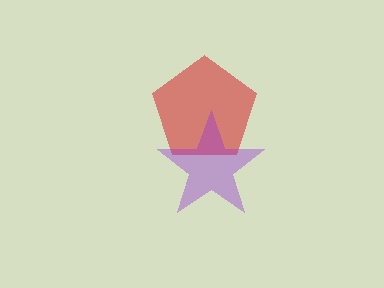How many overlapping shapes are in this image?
There are 2 overlapping shapes in the image.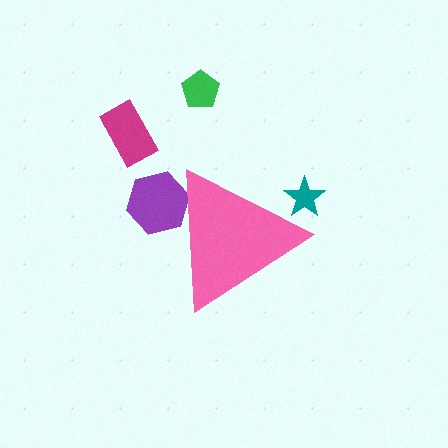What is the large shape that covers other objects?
A pink triangle.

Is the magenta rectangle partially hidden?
No, the magenta rectangle is fully visible.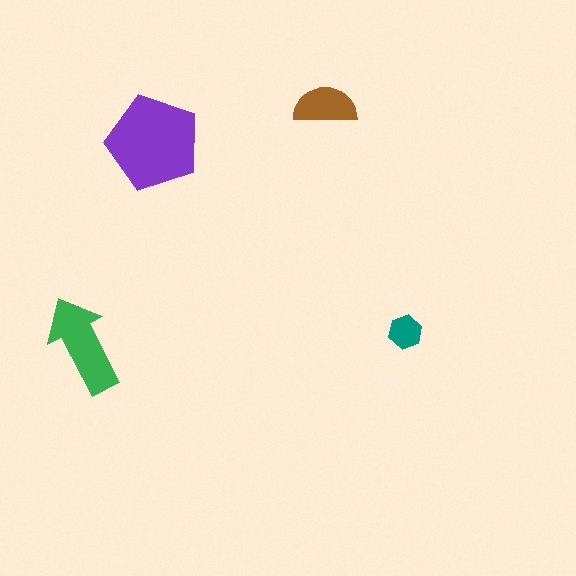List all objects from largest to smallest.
The purple pentagon, the green arrow, the brown semicircle, the teal hexagon.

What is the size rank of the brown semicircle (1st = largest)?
3rd.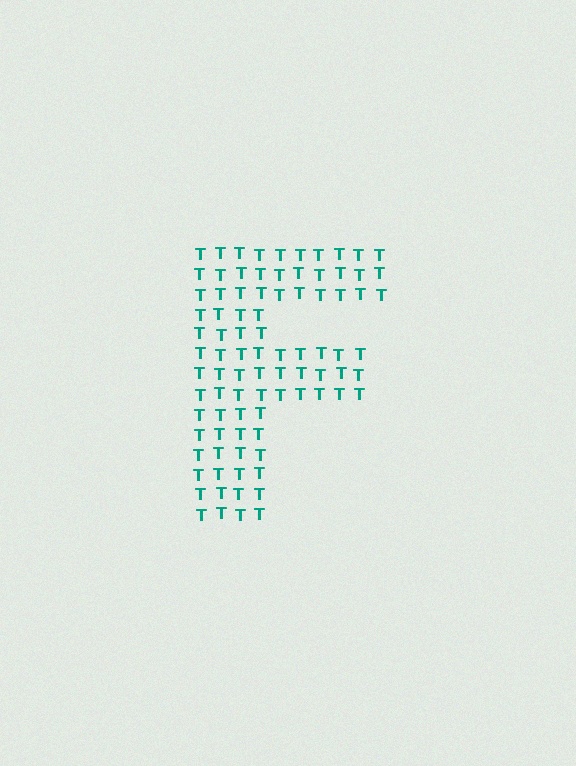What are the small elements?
The small elements are letter T's.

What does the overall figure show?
The overall figure shows the letter F.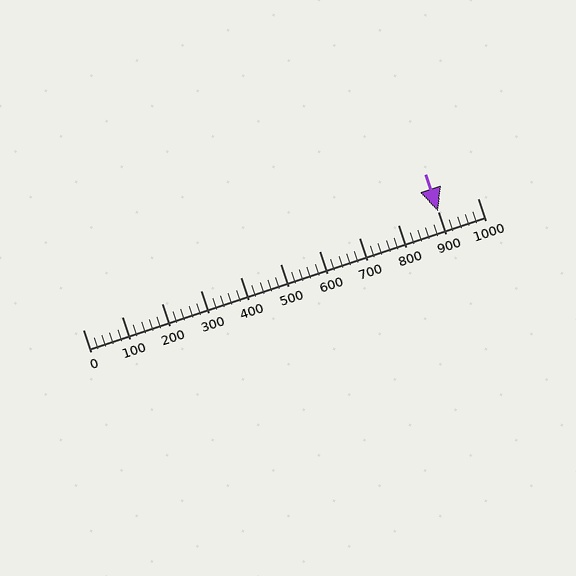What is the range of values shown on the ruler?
The ruler shows values from 0 to 1000.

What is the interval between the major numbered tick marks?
The major tick marks are spaced 100 units apart.